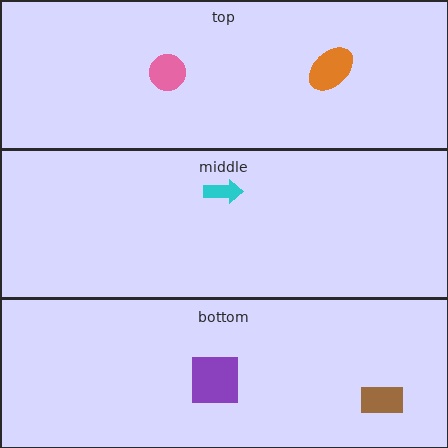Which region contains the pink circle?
The top region.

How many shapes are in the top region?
2.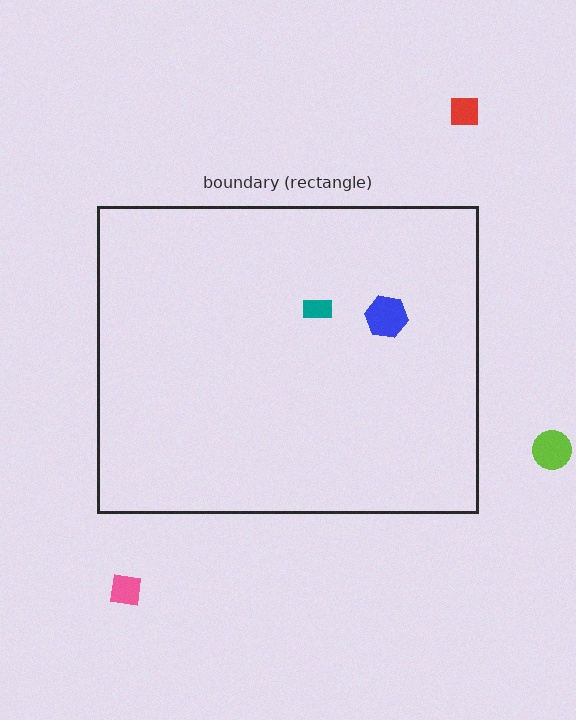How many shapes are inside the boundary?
2 inside, 3 outside.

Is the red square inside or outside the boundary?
Outside.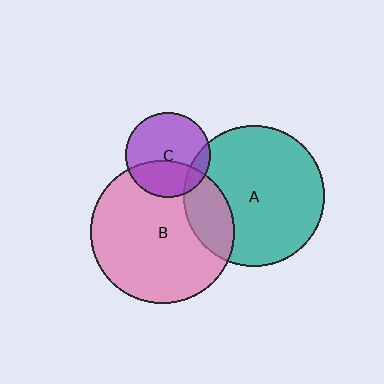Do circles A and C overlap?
Yes.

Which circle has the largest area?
Circle B (pink).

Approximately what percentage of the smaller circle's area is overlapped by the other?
Approximately 15%.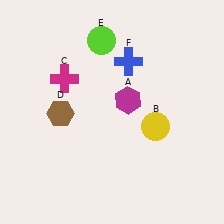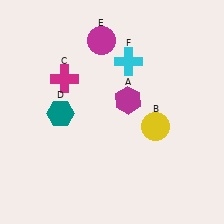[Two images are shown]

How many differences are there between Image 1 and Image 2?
There are 3 differences between the two images.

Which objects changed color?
D changed from brown to teal. E changed from lime to magenta. F changed from blue to cyan.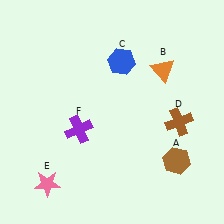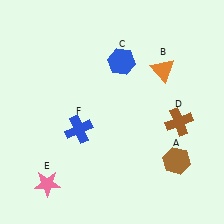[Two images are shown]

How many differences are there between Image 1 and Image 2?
There is 1 difference between the two images.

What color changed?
The cross (F) changed from purple in Image 1 to blue in Image 2.